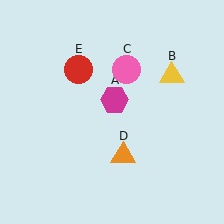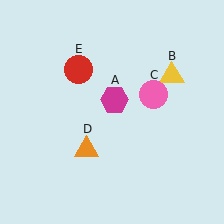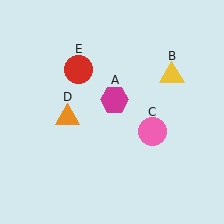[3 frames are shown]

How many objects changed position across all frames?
2 objects changed position: pink circle (object C), orange triangle (object D).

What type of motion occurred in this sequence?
The pink circle (object C), orange triangle (object D) rotated clockwise around the center of the scene.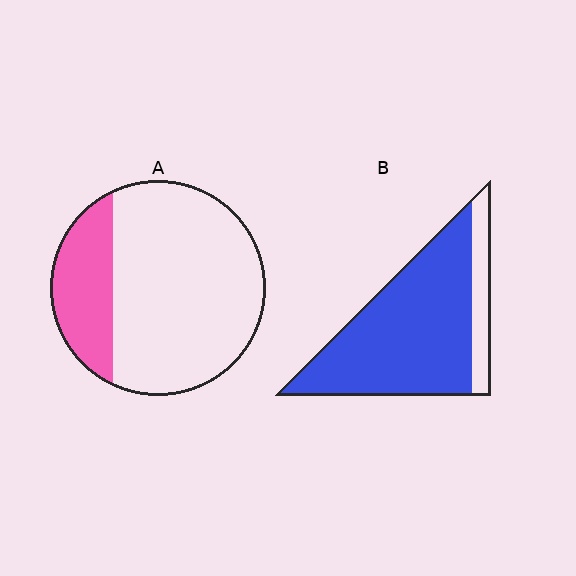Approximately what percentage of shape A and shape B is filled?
A is approximately 25% and B is approximately 85%.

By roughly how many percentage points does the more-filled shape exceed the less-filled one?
By roughly 60 percentage points (B over A).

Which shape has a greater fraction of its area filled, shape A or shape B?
Shape B.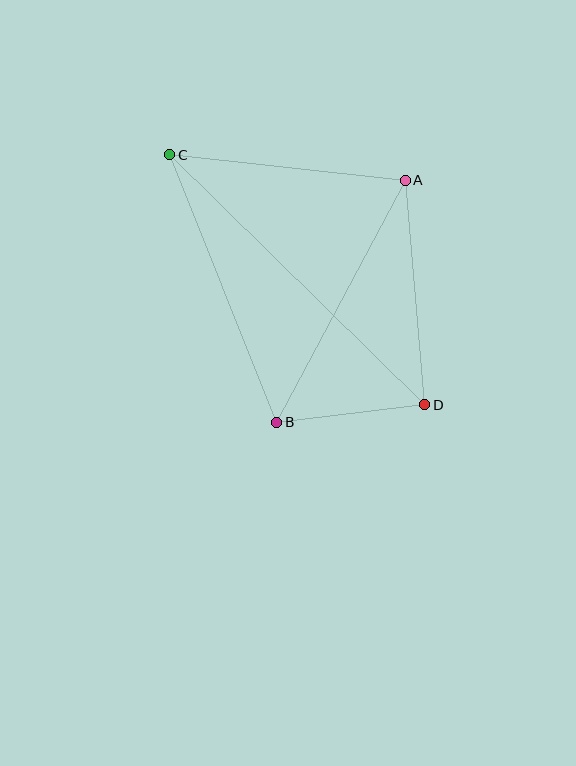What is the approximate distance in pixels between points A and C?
The distance between A and C is approximately 237 pixels.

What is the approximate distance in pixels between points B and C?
The distance between B and C is approximately 288 pixels.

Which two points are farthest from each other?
Points C and D are farthest from each other.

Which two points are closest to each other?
Points B and D are closest to each other.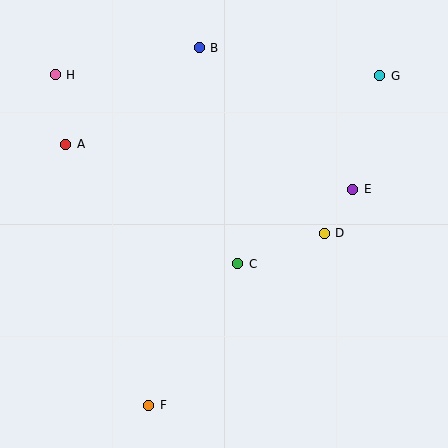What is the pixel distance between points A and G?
The distance between A and G is 322 pixels.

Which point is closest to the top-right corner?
Point G is closest to the top-right corner.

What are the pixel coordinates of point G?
Point G is at (380, 76).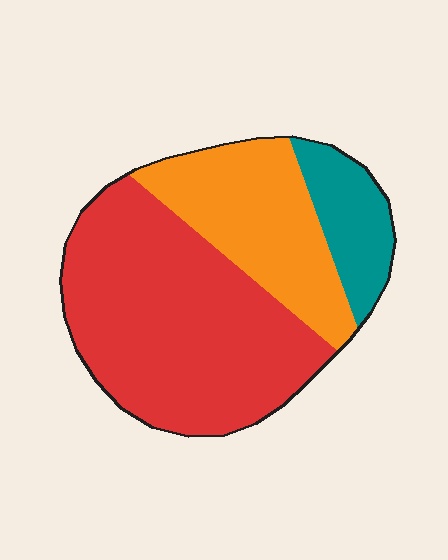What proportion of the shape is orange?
Orange covers around 30% of the shape.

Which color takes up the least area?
Teal, at roughly 15%.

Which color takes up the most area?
Red, at roughly 60%.